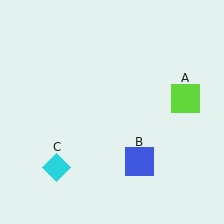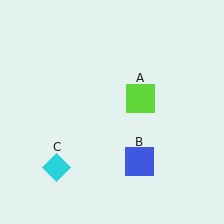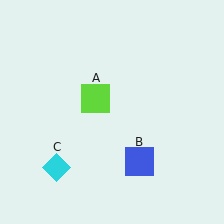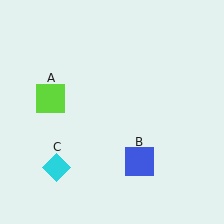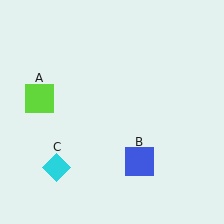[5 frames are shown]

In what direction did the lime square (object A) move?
The lime square (object A) moved left.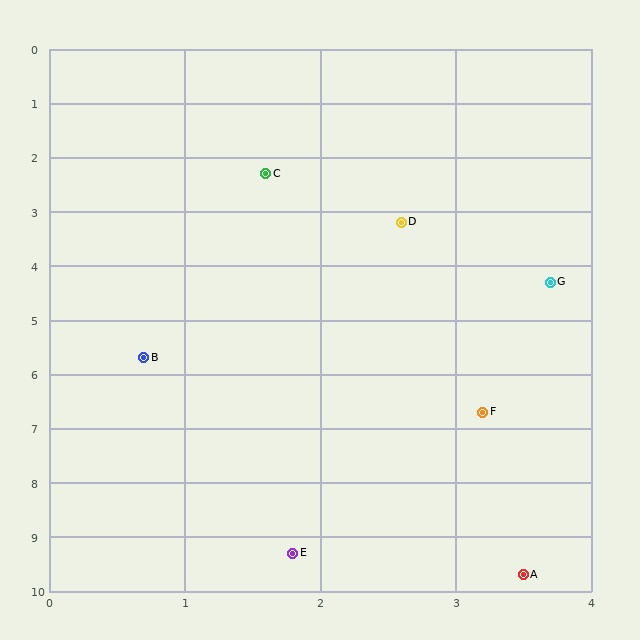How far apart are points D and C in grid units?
Points D and C are about 1.3 grid units apart.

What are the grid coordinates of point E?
Point E is at approximately (1.8, 9.3).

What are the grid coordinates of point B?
Point B is at approximately (0.7, 5.7).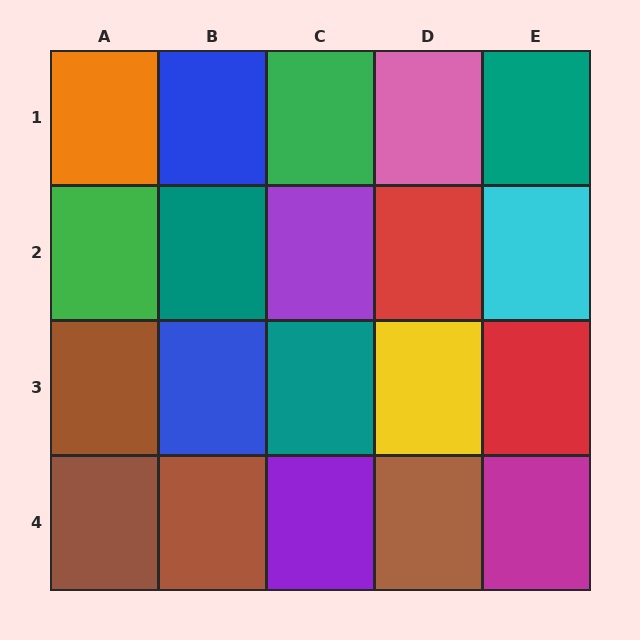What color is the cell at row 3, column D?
Yellow.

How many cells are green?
2 cells are green.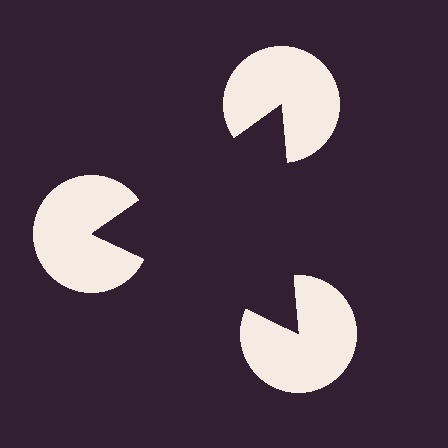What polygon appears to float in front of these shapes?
An illusory triangle — its edges are inferred from the aligned wedge cuts in the pac-man discs, not physically drawn.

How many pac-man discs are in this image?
There are 3 — one at each vertex of the illusory triangle.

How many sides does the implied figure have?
3 sides.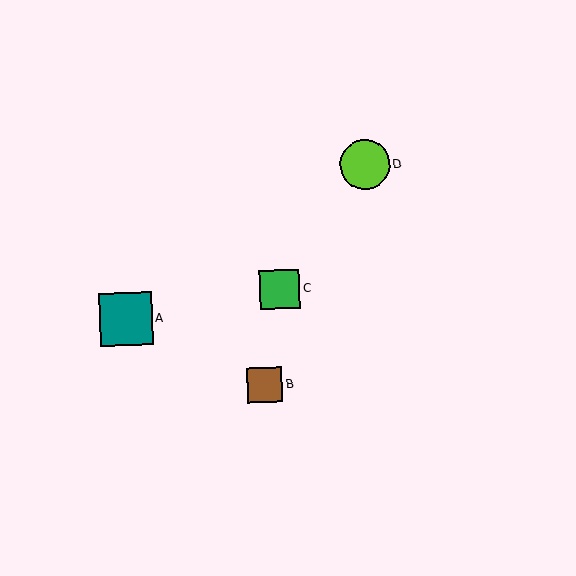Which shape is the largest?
The teal square (labeled A) is the largest.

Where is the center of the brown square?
The center of the brown square is at (265, 385).